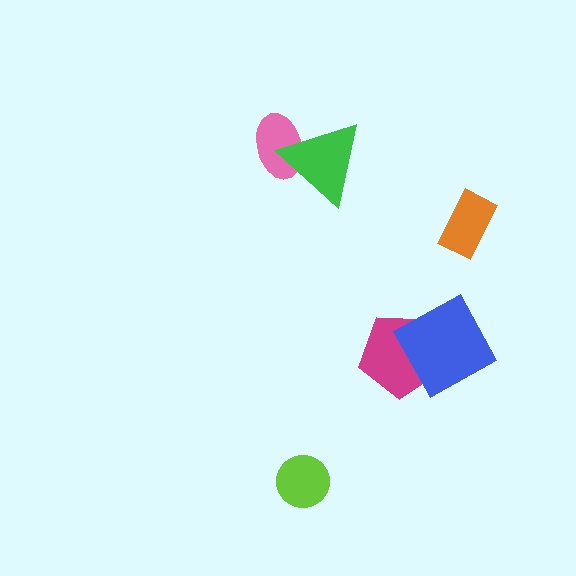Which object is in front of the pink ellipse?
The green triangle is in front of the pink ellipse.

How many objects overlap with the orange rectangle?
0 objects overlap with the orange rectangle.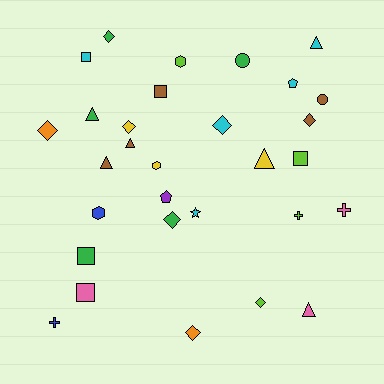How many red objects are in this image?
There are no red objects.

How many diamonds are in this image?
There are 8 diamonds.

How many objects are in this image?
There are 30 objects.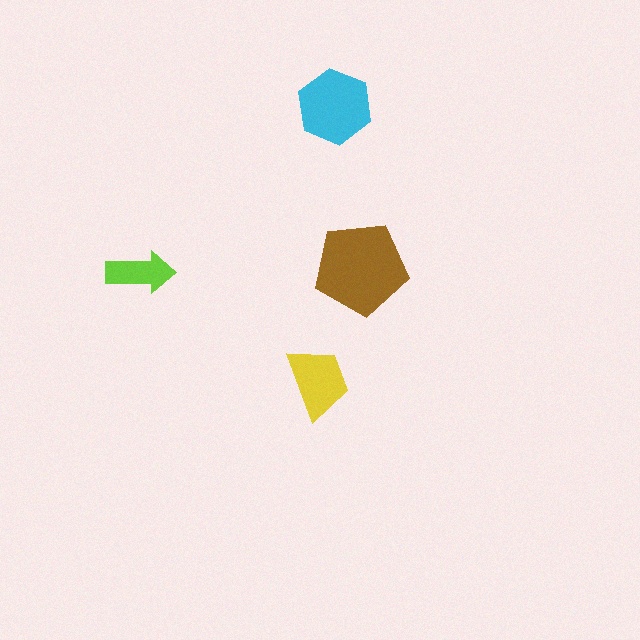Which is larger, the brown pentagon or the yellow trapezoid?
The brown pentagon.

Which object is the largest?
The brown pentagon.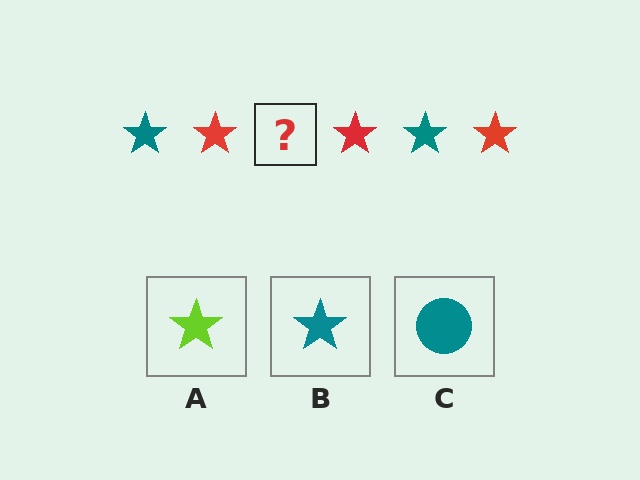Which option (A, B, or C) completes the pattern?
B.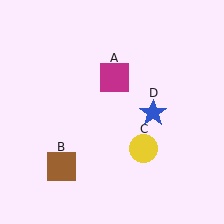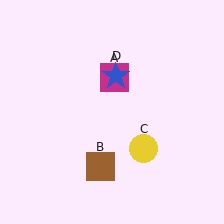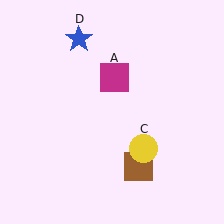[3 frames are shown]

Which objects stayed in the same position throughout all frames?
Magenta square (object A) and yellow circle (object C) remained stationary.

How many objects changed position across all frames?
2 objects changed position: brown square (object B), blue star (object D).